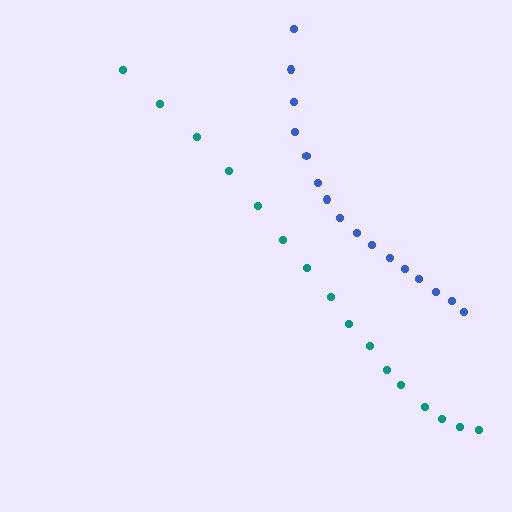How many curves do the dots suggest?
There are 2 distinct paths.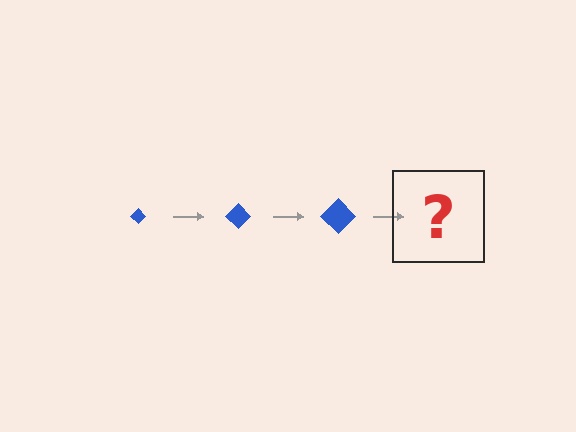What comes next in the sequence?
The next element should be a blue diamond, larger than the previous one.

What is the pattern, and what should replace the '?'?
The pattern is that the diamond gets progressively larger each step. The '?' should be a blue diamond, larger than the previous one.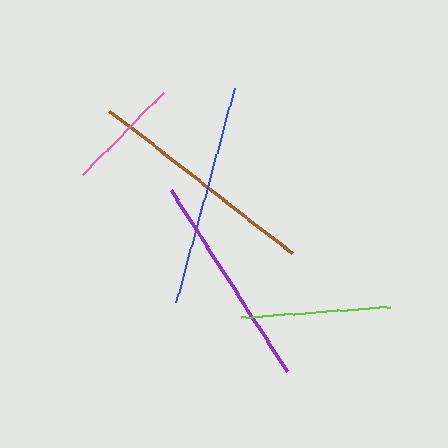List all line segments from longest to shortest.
From longest to shortest: brown, blue, purple, lime, pink.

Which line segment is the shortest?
The pink line is the shortest at approximately 115 pixels.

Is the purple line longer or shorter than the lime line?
The purple line is longer than the lime line.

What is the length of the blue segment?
The blue segment is approximately 222 pixels long.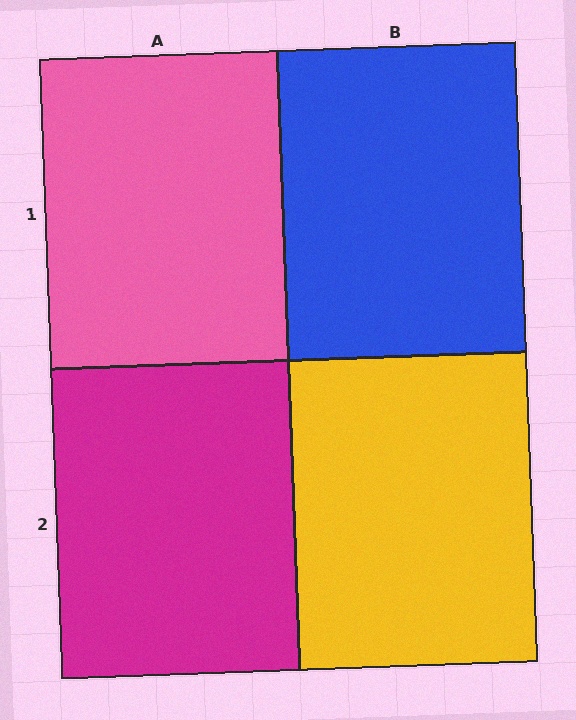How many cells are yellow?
1 cell is yellow.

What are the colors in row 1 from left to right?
Pink, blue.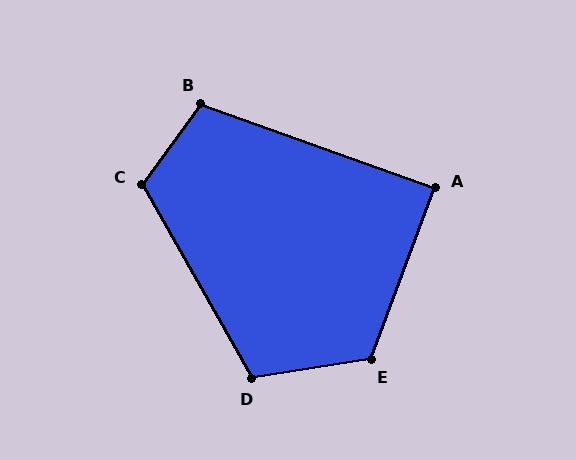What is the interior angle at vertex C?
Approximately 114 degrees (obtuse).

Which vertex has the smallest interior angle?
A, at approximately 89 degrees.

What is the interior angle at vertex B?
Approximately 107 degrees (obtuse).